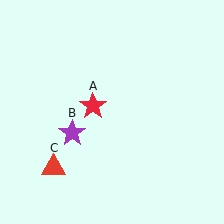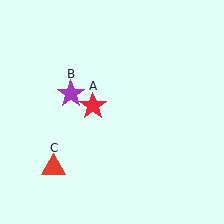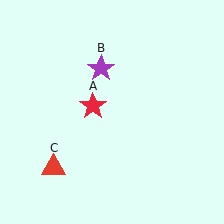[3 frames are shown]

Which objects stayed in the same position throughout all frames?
Red star (object A) and red triangle (object C) remained stationary.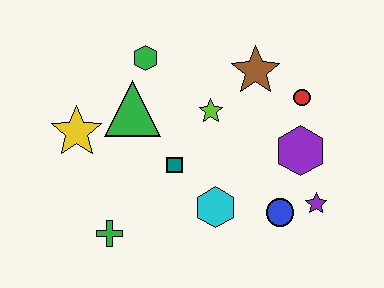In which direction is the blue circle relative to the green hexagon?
The blue circle is below the green hexagon.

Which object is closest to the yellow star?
The green triangle is closest to the yellow star.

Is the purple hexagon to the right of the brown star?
Yes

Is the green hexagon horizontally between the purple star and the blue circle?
No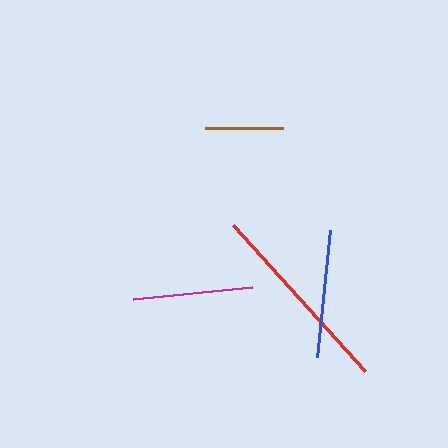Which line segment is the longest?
The red line is the longest at approximately 197 pixels.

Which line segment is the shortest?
The brown line is the shortest at approximately 78 pixels.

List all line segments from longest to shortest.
From longest to shortest: red, blue, magenta, brown.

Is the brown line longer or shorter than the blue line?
The blue line is longer than the brown line.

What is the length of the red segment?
The red segment is approximately 197 pixels long.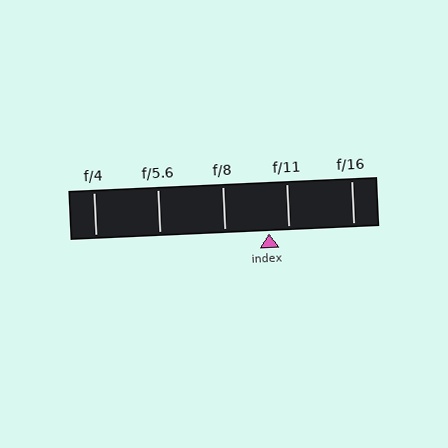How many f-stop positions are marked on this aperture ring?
There are 5 f-stop positions marked.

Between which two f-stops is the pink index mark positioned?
The index mark is between f/8 and f/11.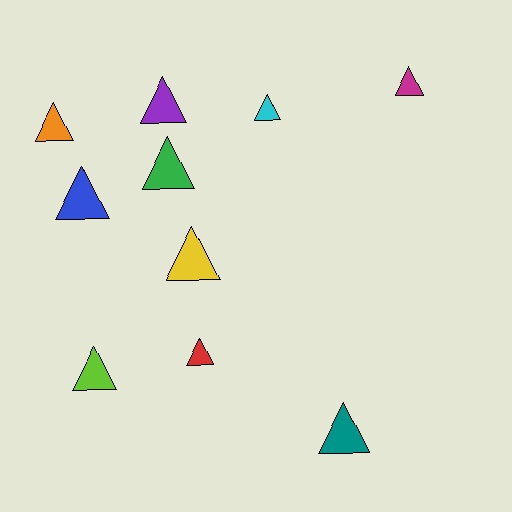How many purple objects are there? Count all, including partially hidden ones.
There is 1 purple object.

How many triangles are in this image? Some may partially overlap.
There are 10 triangles.